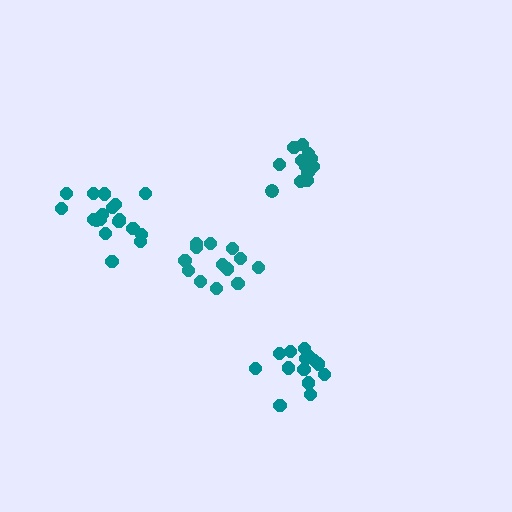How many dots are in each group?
Group 1: 12 dots, Group 2: 13 dots, Group 3: 18 dots, Group 4: 14 dots (57 total).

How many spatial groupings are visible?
There are 4 spatial groupings.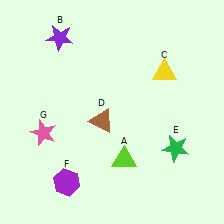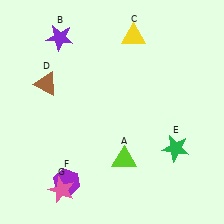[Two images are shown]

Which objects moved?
The objects that moved are: the yellow triangle (C), the brown triangle (D), the pink star (G).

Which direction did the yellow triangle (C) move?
The yellow triangle (C) moved up.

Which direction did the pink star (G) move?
The pink star (G) moved down.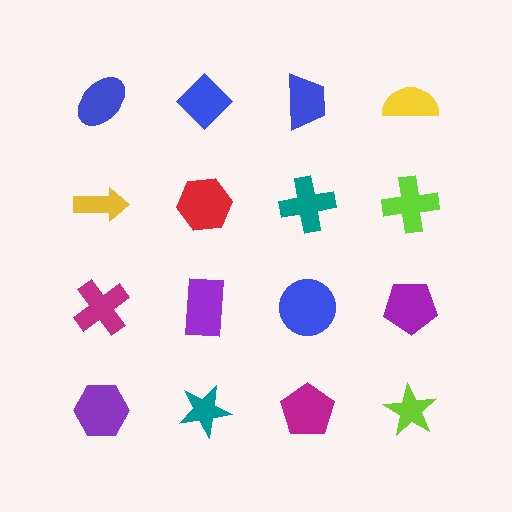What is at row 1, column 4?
A yellow semicircle.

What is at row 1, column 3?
A blue trapezoid.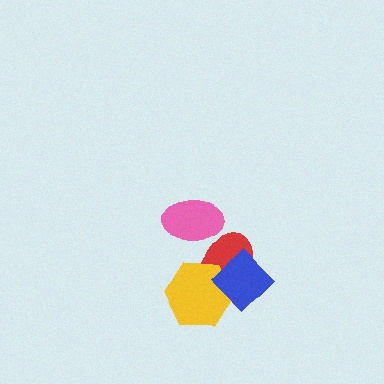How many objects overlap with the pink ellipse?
1 object overlaps with the pink ellipse.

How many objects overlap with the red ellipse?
3 objects overlap with the red ellipse.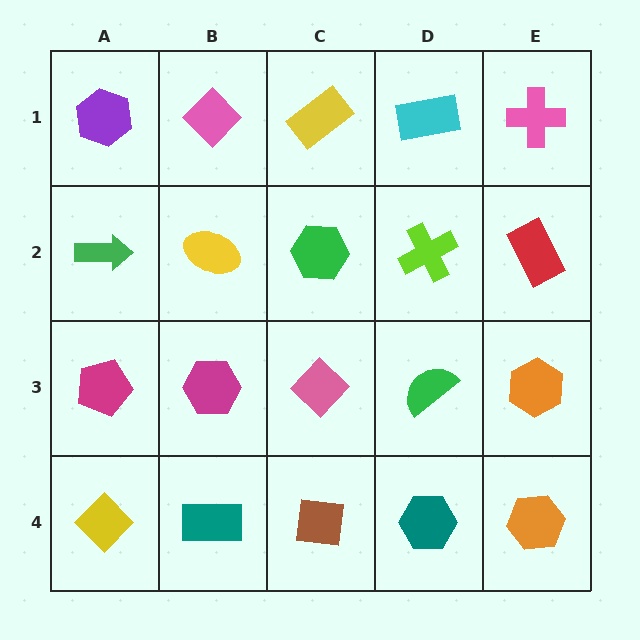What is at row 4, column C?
A brown square.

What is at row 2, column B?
A yellow ellipse.